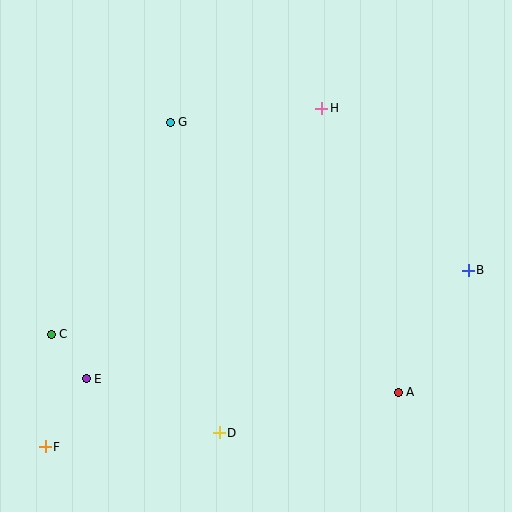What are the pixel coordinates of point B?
Point B is at (468, 270).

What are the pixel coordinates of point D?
Point D is at (219, 433).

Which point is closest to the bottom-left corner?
Point F is closest to the bottom-left corner.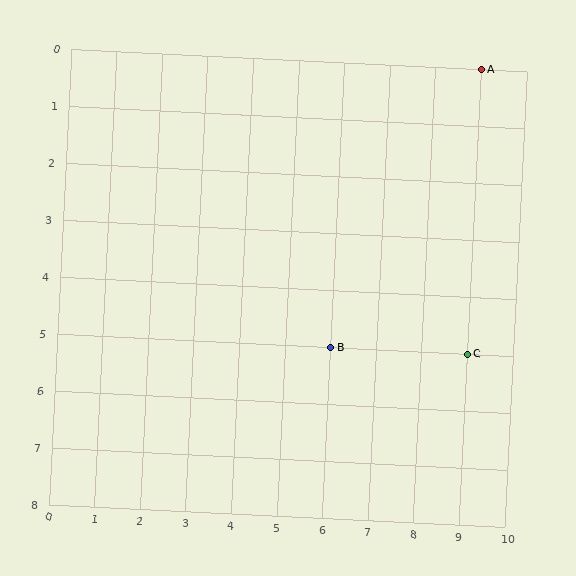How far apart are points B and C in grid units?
Points B and C are 3 columns apart.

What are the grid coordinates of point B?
Point B is at grid coordinates (6, 5).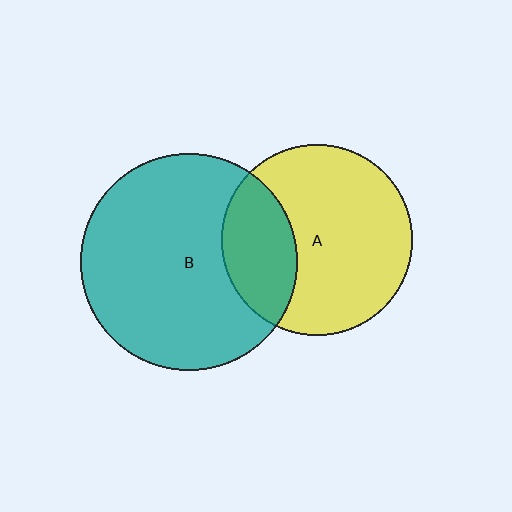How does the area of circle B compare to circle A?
Approximately 1.3 times.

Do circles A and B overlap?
Yes.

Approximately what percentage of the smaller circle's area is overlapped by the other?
Approximately 30%.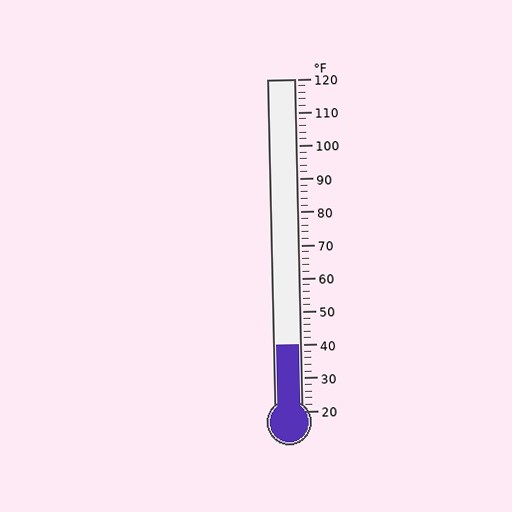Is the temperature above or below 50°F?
The temperature is below 50°F.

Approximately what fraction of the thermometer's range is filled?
The thermometer is filled to approximately 20% of its range.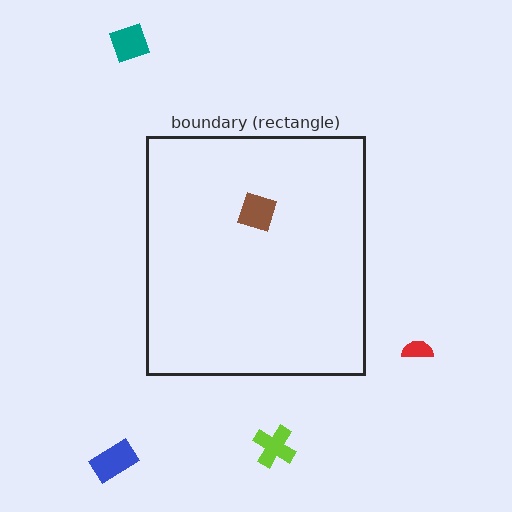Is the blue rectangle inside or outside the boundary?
Outside.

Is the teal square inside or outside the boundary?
Outside.